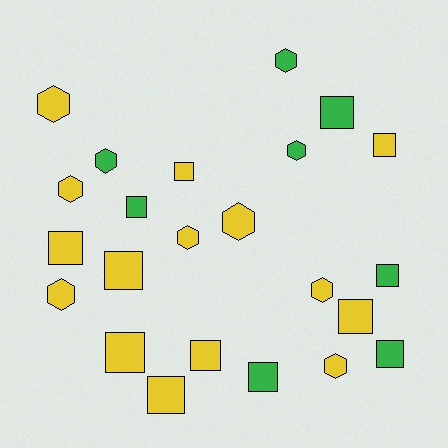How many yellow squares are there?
There are 8 yellow squares.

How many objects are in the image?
There are 23 objects.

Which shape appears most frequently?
Square, with 13 objects.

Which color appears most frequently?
Yellow, with 15 objects.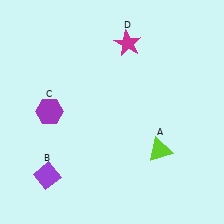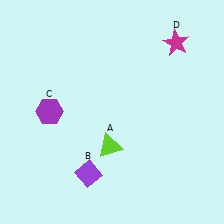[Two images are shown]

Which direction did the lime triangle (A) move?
The lime triangle (A) moved left.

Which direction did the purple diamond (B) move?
The purple diamond (B) moved right.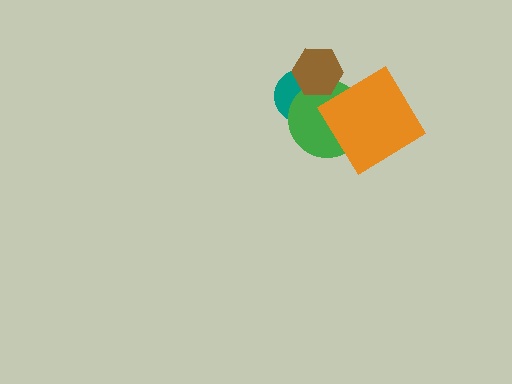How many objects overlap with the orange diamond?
1 object overlaps with the orange diamond.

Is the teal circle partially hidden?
Yes, it is partially covered by another shape.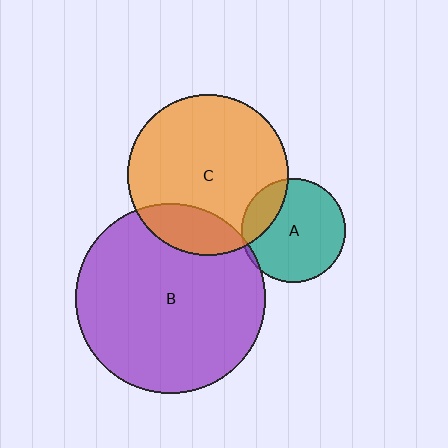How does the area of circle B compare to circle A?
Approximately 3.3 times.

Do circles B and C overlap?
Yes.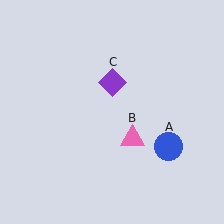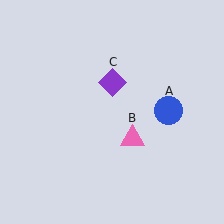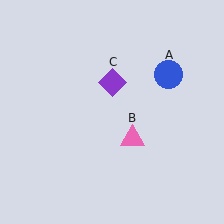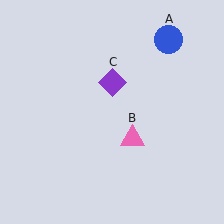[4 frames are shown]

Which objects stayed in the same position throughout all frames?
Pink triangle (object B) and purple diamond (object C) remained stationary.